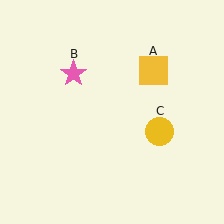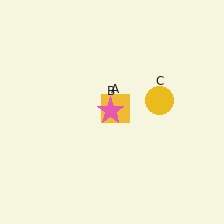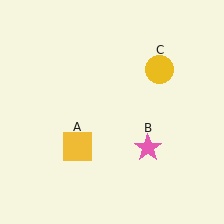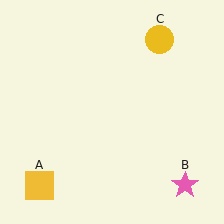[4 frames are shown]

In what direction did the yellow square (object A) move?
The yellow square (object A) moved down and to the left.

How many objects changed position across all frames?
3 objects changed position: yellow square (object A), pink star (object B), yellow circle (object C).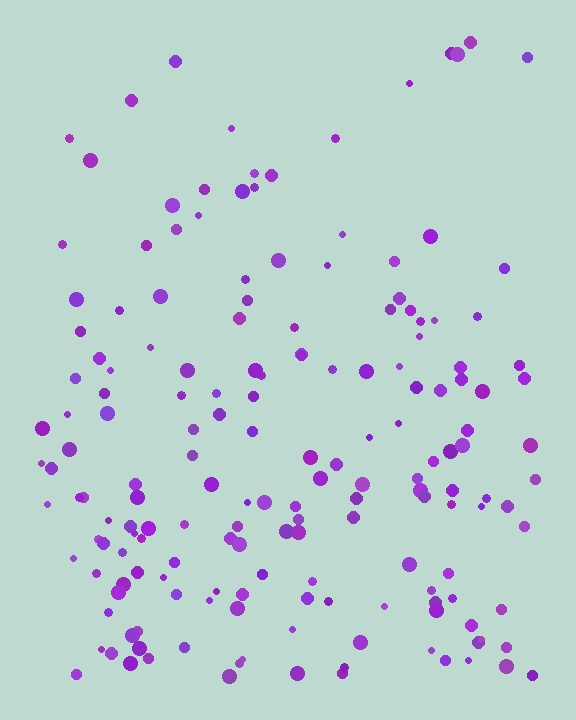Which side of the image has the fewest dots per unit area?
The top.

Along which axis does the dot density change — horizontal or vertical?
Vertical.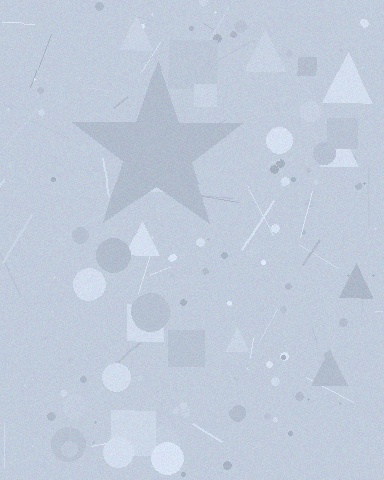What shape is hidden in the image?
A star is hidden in the image.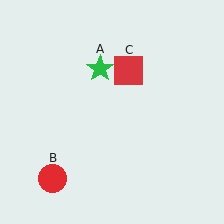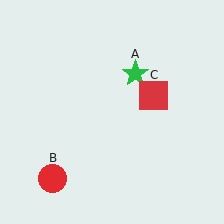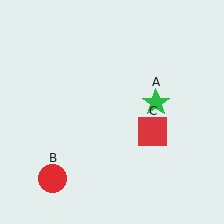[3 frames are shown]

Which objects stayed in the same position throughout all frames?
Red circle (object B) remained stationary.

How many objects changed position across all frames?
2 objects changed position: green star (object A), red square (object C).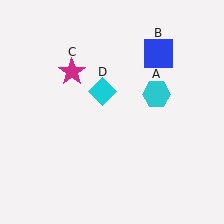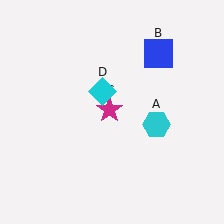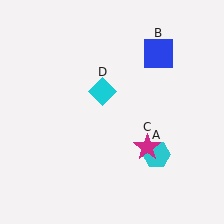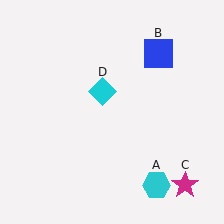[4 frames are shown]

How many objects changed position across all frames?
2 objects changed position: cyan hexagon (object A), magenta star (object C).